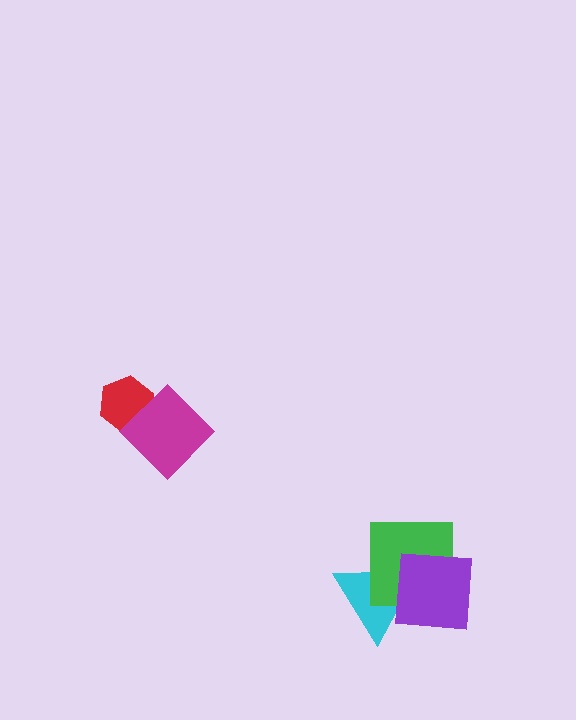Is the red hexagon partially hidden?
Yes, it is partially covered by another shape.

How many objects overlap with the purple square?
2 objects overlap with the purple square.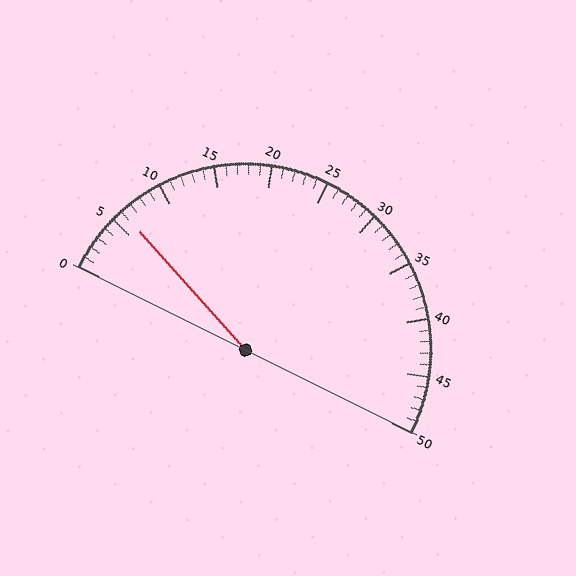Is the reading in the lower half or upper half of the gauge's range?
The reading is in the lower half of the range (0 to 50).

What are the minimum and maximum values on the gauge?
The gauge ranges from 0 to 50.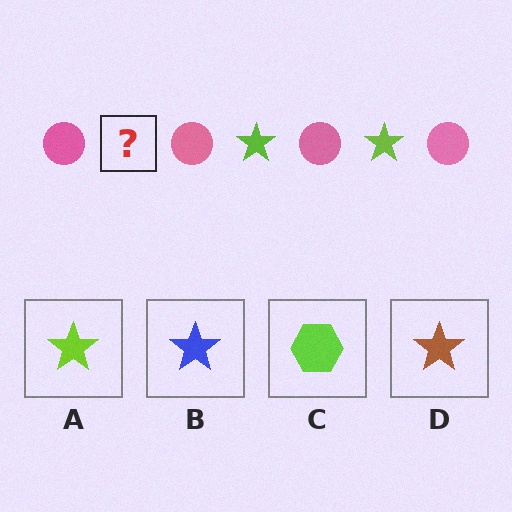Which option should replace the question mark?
Option A.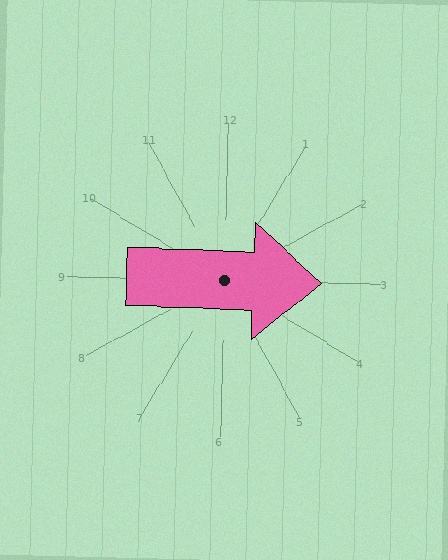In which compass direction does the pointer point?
East.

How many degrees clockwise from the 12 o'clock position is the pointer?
Approximately 91 degrees.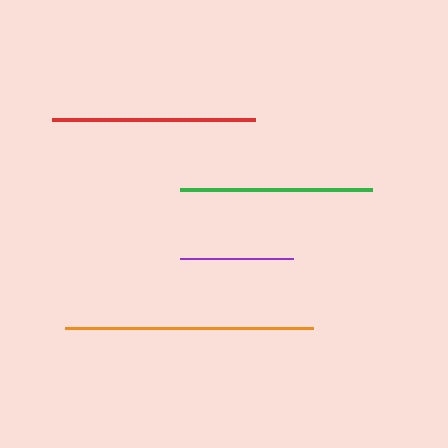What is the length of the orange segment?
The orange segment is approximately 248 pixels long.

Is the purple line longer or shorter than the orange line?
The orange line is longer than the purple line.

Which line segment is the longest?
The orange line is the longest at approximately 248 pixels.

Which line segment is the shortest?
The purple line is the shortest at approximately 113 pixels.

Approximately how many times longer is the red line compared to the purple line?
The red line is approximately 1.8 times the length of the purple line.